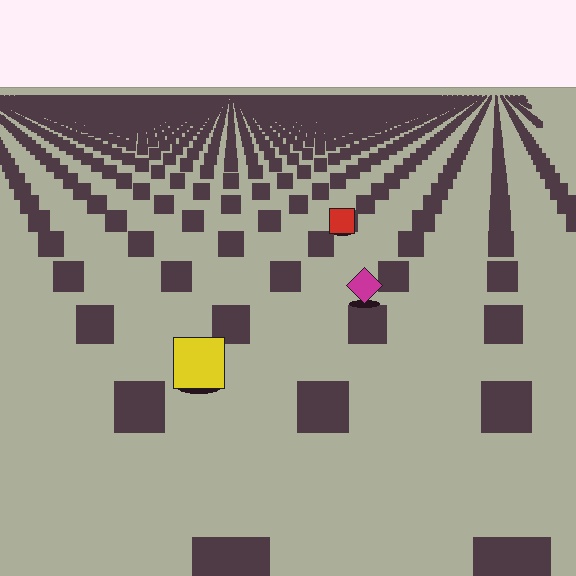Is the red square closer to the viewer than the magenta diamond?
No. The magenta diamond is closer — you can tell from the texture gradient: the ground texture is coarser near it.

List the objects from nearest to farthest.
From nearest to farthest: the yellow square, the magenta diamond, the red square.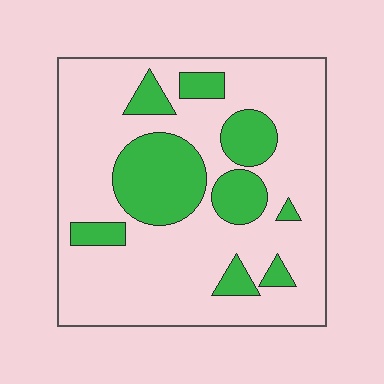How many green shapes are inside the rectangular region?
9.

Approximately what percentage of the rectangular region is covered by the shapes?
Approximately 25%.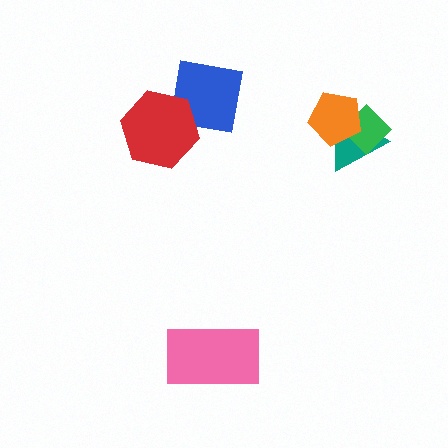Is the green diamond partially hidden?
Yes, it is partially covered by another shape.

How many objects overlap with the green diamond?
2 objects overlap with the green diamond.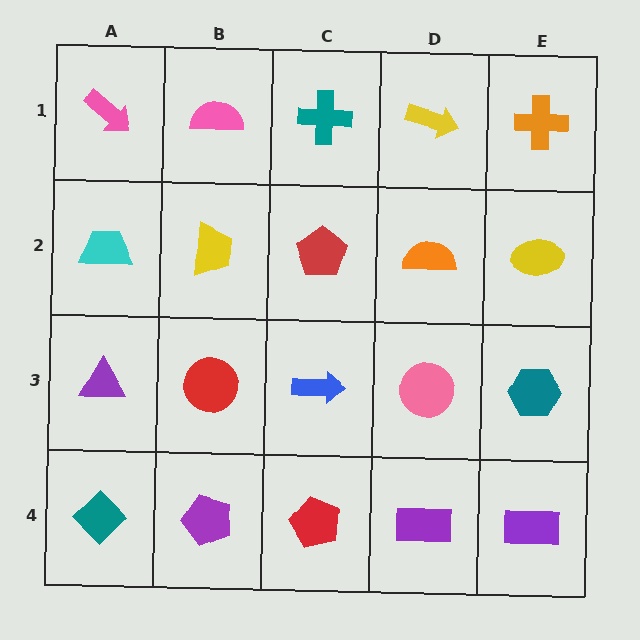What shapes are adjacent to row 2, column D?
A yellow arrow (row 1, column D), a pink circle (row 3, column D), a red pentagon (row 2, column C), a yellow ellipse (row 2, column E).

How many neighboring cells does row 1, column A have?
2.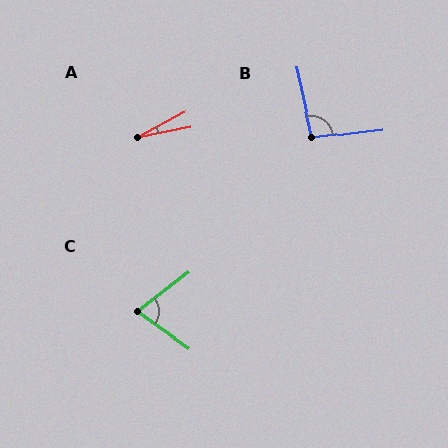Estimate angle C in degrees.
Approximately 73 degrees.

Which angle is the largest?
B, at approximately 96 degrees.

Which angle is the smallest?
A, at approximately 17 degrees.